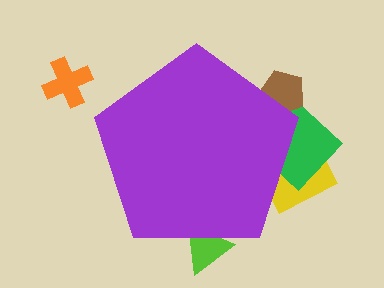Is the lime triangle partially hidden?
Yes, the lime triangle is partially hidden behind the purple pentagon.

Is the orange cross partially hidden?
No, the orange cross is fully visible.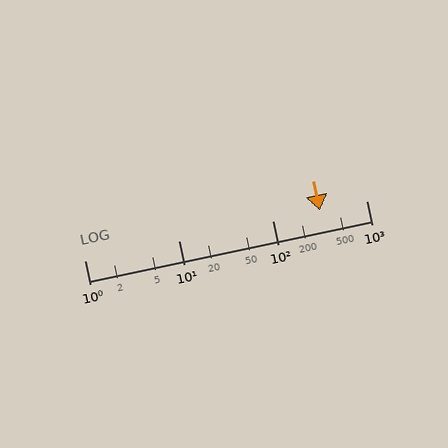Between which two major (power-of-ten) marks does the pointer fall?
The pointer is between 100 and 1000.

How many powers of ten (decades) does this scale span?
The scale spans 3 decades, from 1 to 1000.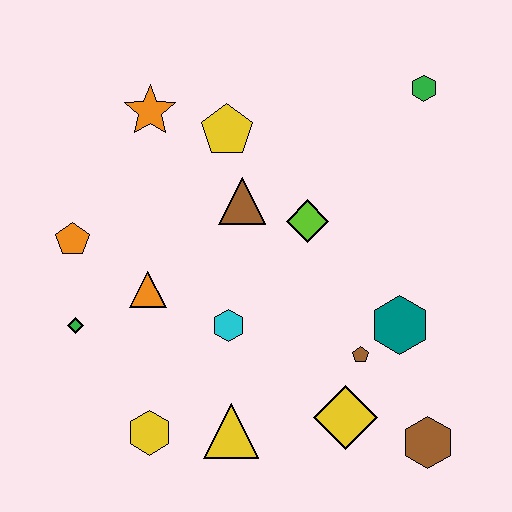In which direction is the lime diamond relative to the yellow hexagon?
The lime diamond is above the yellow hexagon.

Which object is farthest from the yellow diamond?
The orange star is farthest from the yellow diamond.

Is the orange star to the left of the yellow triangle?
Yes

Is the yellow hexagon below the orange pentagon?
Yes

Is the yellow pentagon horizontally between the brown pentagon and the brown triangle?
No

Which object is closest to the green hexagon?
The lime diamond is closest to the green hexagon.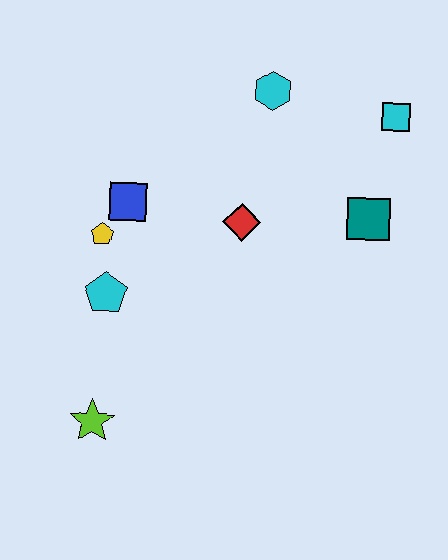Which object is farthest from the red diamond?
The lime star is farthest from the red diamond.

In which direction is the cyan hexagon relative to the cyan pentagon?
The cyan hexagon is above the cyan pentagon.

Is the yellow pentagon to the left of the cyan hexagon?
Yes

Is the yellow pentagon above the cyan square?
No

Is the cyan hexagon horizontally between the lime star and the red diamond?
No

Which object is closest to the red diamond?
The blue square is closest to the red diamond.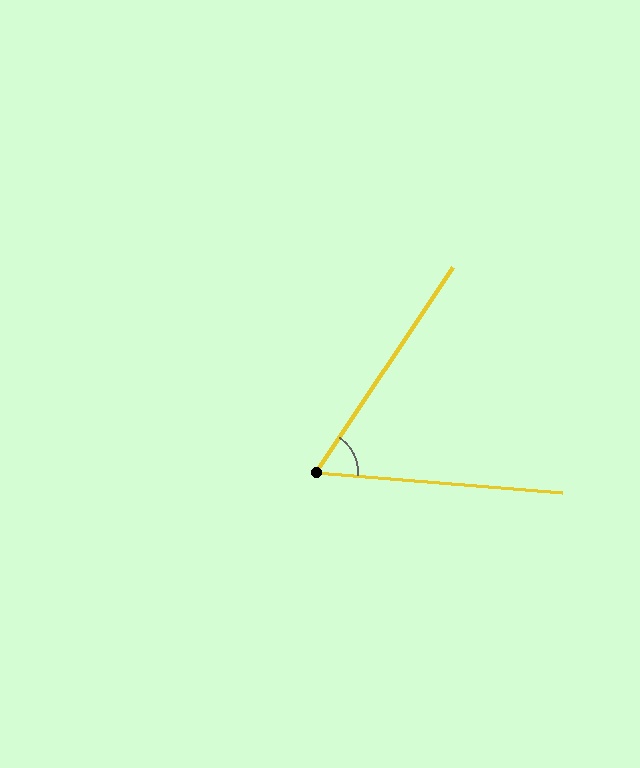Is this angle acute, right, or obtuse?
It is acute.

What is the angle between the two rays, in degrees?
Approximately 61 degrees.